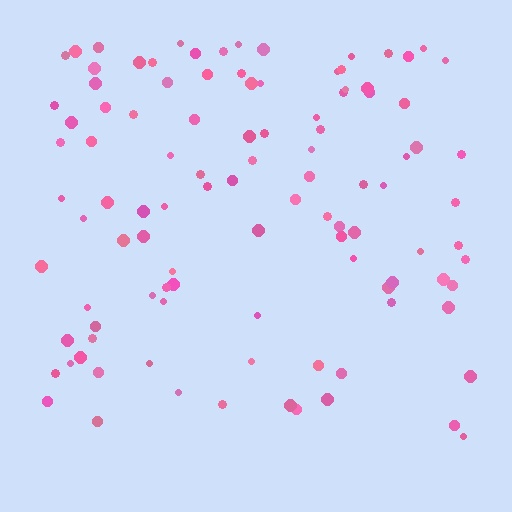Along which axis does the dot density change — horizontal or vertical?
Vertical.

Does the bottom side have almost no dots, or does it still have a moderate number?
Still a moderate number, just noticeably fewer than the top.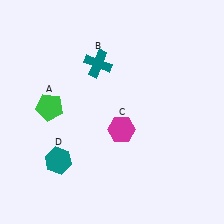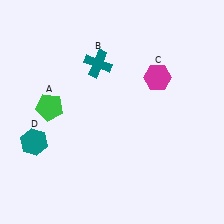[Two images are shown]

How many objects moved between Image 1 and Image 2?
2 objects moved between the two images.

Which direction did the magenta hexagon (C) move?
The magenta hexagon (C) moved up.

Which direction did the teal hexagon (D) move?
The teal hexagon (D) moved left.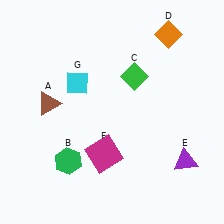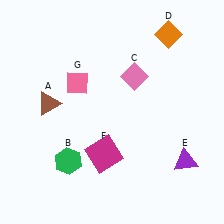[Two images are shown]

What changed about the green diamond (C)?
In Image 1, C is green. In Image 2, it changed to pink.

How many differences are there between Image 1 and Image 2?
There are 2 differences between the two images.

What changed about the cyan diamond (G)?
In Image 1, G is cyan. In Image 2, it changed to pink.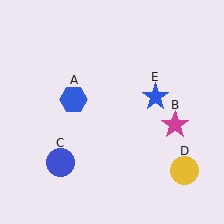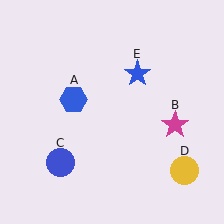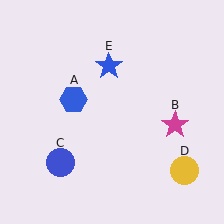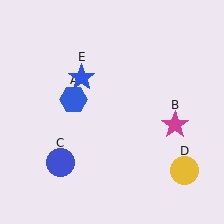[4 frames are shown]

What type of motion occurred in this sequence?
The blue star (object E) rotated counterclockwise around the center of the scene.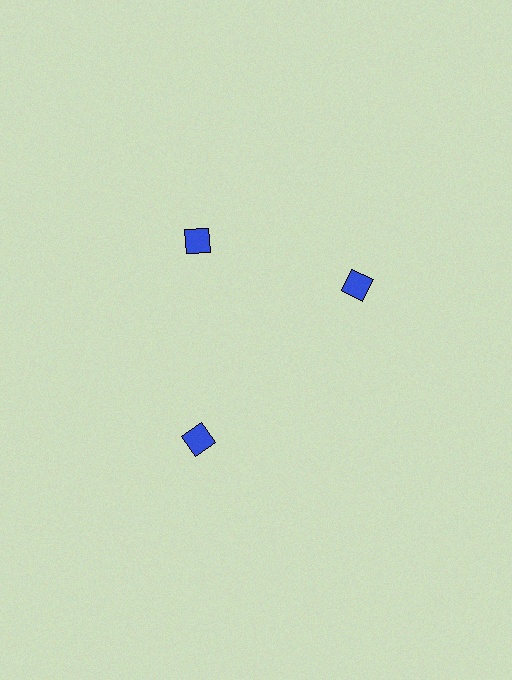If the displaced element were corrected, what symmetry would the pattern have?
It would have 3-fold rotational symmetry — the pattern would map onto itself every 120 degrees.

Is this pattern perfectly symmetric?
No. The 3 blue squares are arranged in a ring, but one element near the 3 o'clock position is rotated out of alignment along the ring, breaking the 3-fold rotational symmetry.